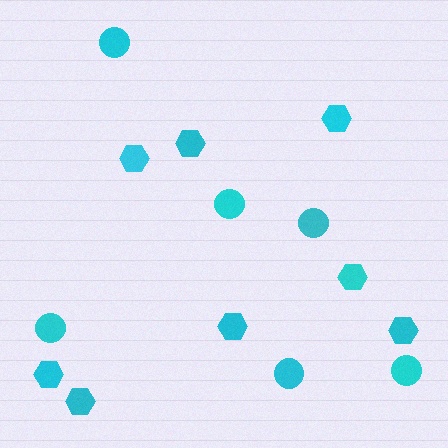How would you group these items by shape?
There are 2 groups: one group of hexagons (8) and one group of circles (6).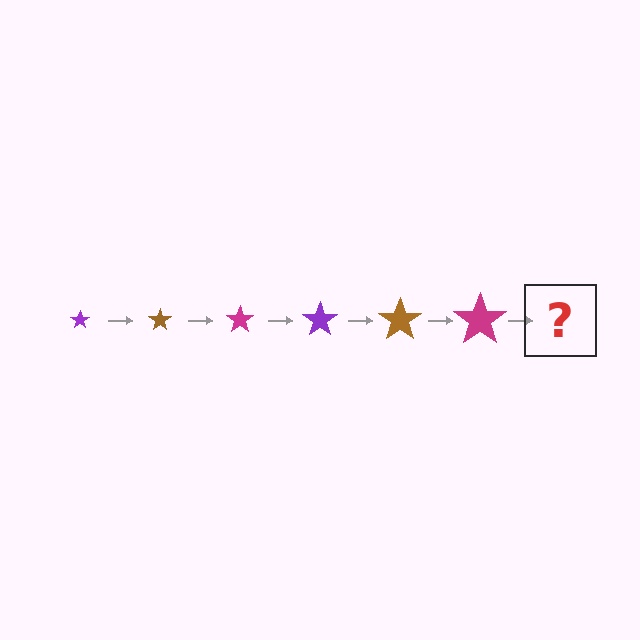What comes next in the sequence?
The next element should be a purple star, larger than the previous one.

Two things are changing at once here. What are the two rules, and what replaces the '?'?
The two rules are that the star grows larger each step and the color cycles through purple, brown, and magenta. The '?' should be a purple star, larger than the previous one.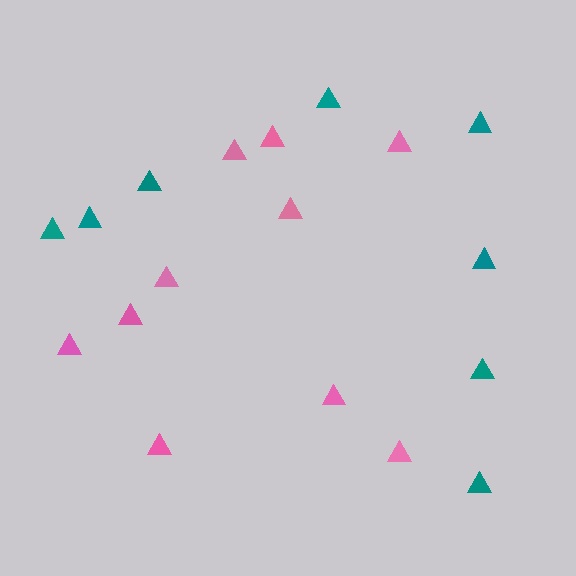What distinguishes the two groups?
There are 2 groups: one group of pink triangles (10) and one group of teal triangles (8).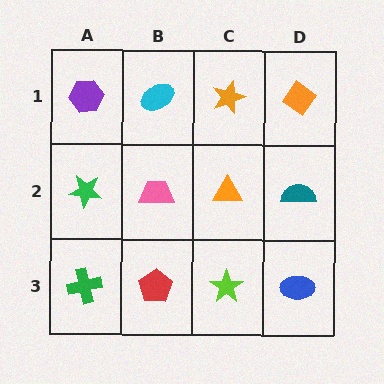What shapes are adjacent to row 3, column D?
A teal semicircle (row 2, column D), a lime star (row 3, column C).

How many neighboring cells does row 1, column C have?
3.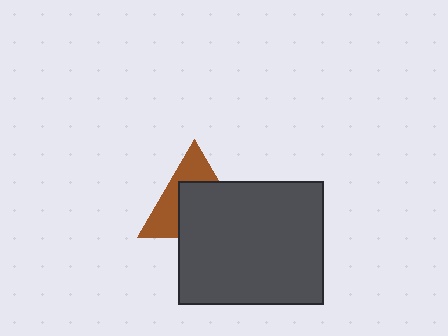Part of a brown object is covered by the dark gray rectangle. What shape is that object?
It is a triangle.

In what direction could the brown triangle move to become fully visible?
The brown triangle could move up. That would shift it out from behind the dark gray rectangle entirely.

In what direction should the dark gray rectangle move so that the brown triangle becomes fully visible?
The dark gray rectangle should move down. That is the shortest direction to clear the overlap and leave the brown triangle fully visible.